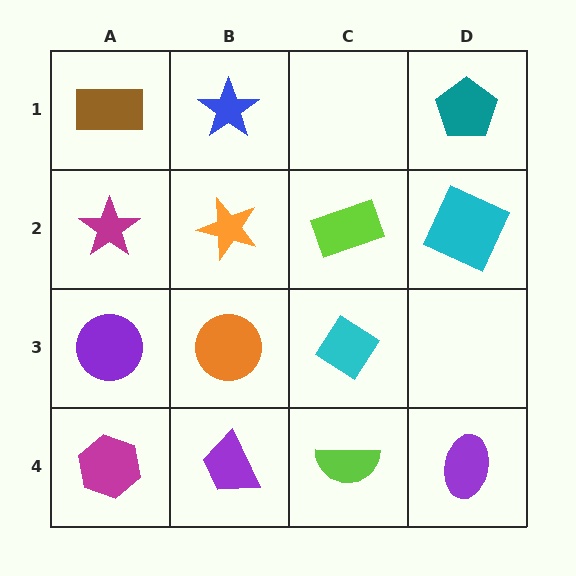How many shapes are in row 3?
3 shapes.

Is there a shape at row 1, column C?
No, that cell is empty.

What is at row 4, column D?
A purple ellipse.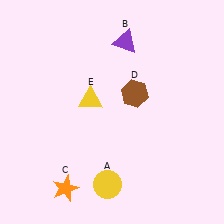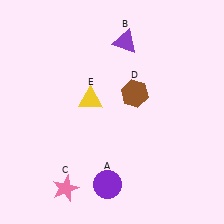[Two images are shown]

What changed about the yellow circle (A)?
In Image 1, A is yellow. In Image 2, it changed to purple.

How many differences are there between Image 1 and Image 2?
There are 2 differences between the two images.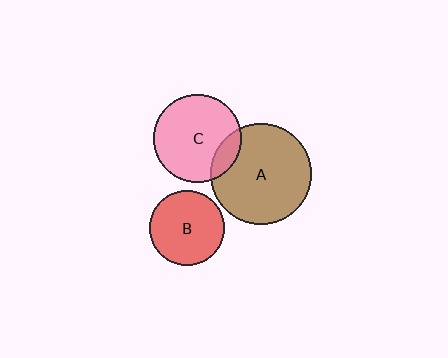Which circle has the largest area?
Circle A (brown).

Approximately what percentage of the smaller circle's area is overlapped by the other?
Approximately 15%.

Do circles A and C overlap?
Yes.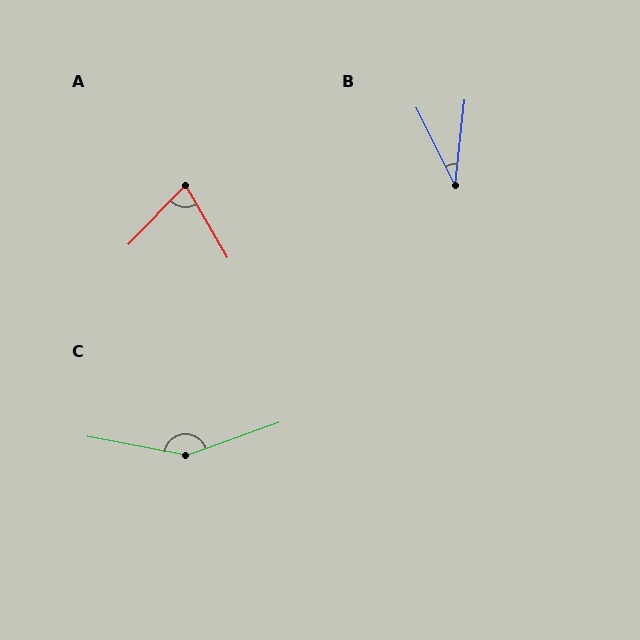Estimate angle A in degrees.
Approximately 74 degrees.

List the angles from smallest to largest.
B (33°), A (74°), C (150°).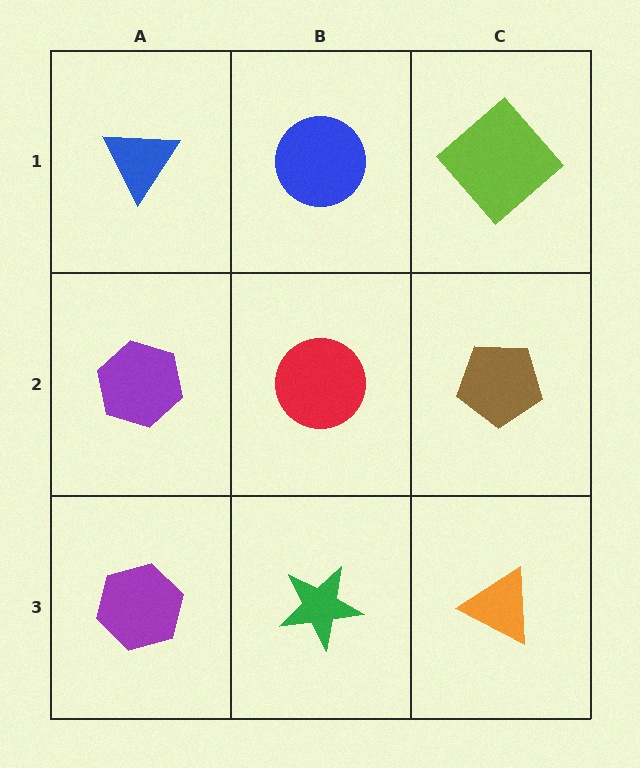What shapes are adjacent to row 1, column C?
A brown pentagon (row 2, column C), a blue circle (row 1, column B).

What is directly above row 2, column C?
A lime diamond.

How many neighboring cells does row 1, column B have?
3.